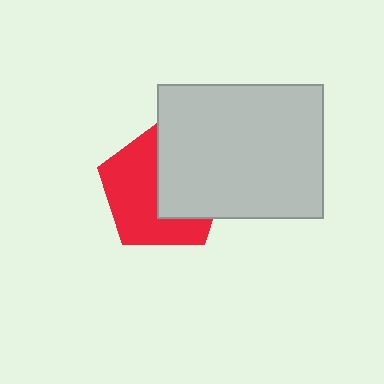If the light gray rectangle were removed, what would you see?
You would see the complete red pentagon.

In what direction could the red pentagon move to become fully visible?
The red pentagon could move left. That would shift it out from behind the light gray rectangle entirely.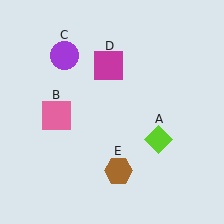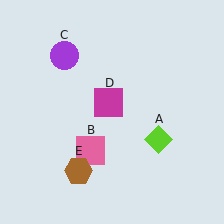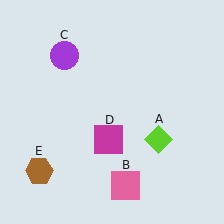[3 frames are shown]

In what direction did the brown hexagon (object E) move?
The brown hexagon (object E) moved left.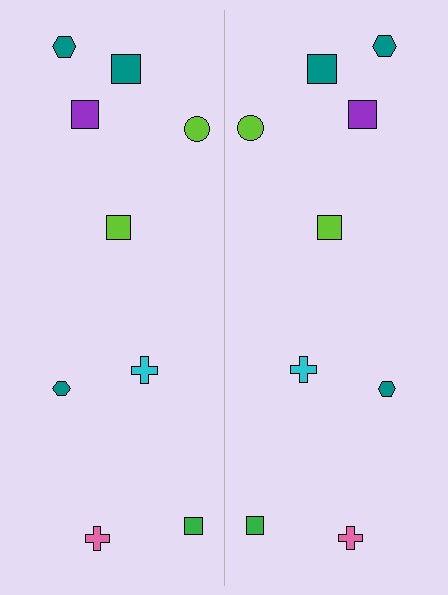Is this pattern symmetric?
Yes, this pattern has bilateral (reflection) symmetry.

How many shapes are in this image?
There are 18 shapes in this image.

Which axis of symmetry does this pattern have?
The pattern has a vertical axis of symmetry running through the center of the image.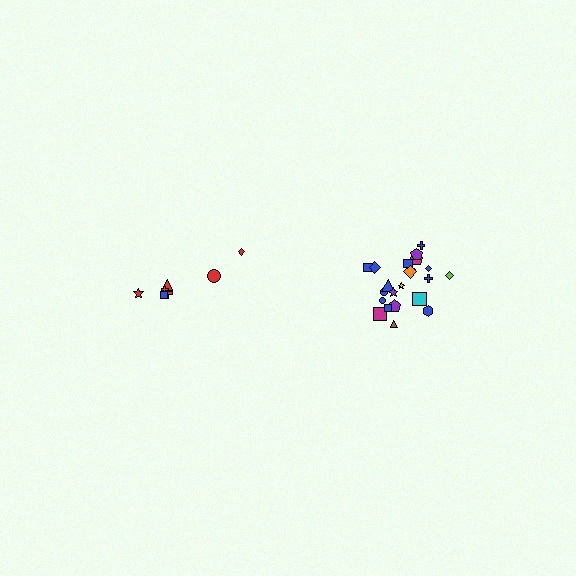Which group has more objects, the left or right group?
The right group.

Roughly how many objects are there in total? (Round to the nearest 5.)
Roughly 30 objects in total.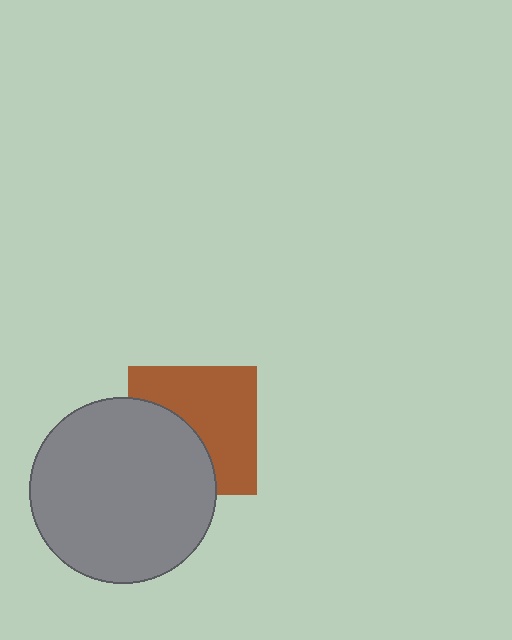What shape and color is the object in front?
The object in front is a gray circle.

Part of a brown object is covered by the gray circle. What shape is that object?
It is a square.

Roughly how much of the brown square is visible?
About half of it is visible (roughly 59%).